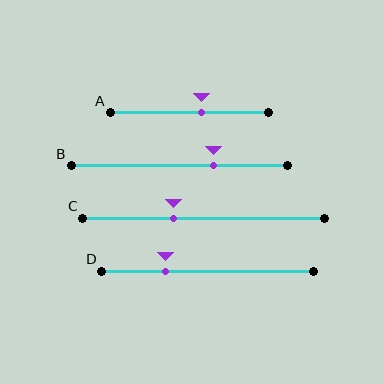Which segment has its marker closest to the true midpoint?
Segment A has its marker closest to the true midpoint.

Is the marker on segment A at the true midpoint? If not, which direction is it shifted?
No, the marker on segment A is shifted to the right by about 8% of the segment length.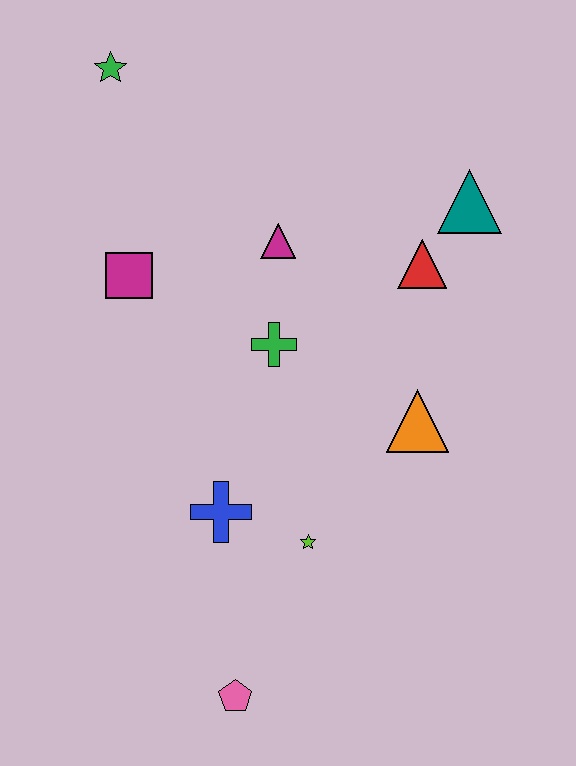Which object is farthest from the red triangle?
The pink pentagon is farthest from the red triangle.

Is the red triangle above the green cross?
Yes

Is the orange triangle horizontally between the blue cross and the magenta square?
No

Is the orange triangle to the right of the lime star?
Yes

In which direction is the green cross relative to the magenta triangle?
The green cross is below the magenta triangle.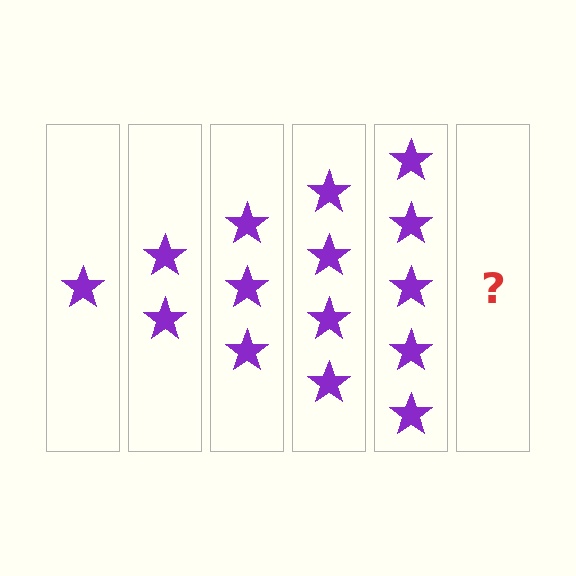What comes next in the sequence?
The next element should be 6 stars.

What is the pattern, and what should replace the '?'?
The pattern is that each step adds one more star. The '?' should be 6 stars.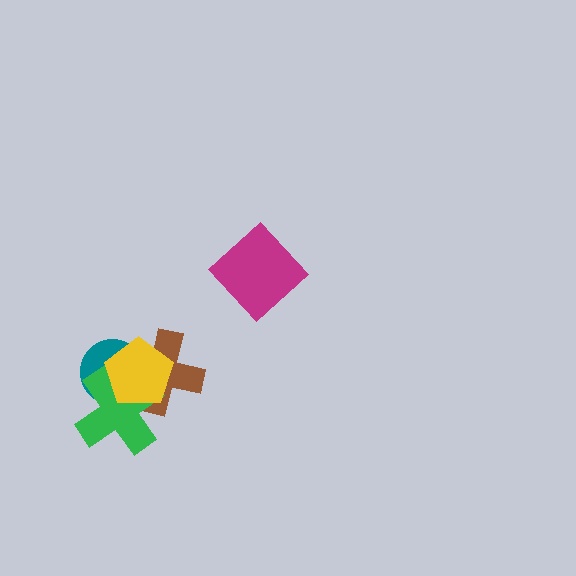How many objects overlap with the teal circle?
3 objects overlap with the teal circle.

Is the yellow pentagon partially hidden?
No, no other shape covers it.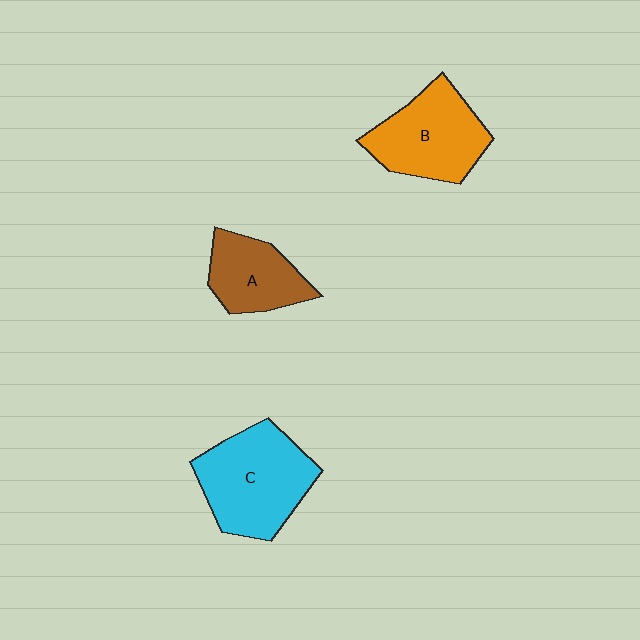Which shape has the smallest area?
Shape A (brown).